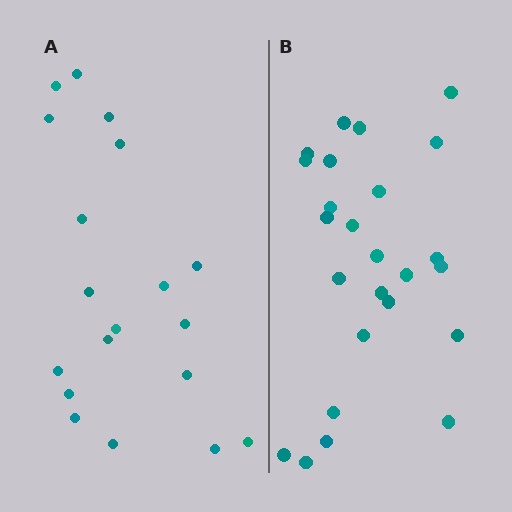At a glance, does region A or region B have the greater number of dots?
Region B (the right region) has more dots.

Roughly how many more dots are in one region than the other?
Region B has about 6 more dots than region A.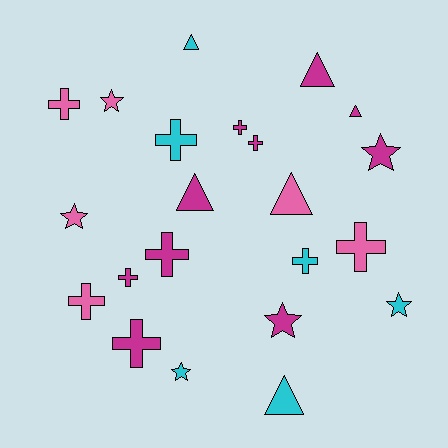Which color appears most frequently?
Magenta, with 10 objects.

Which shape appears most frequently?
Cross, with 10 objects.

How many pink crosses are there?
There are 3 pink crosses.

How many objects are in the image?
There are 22 objects.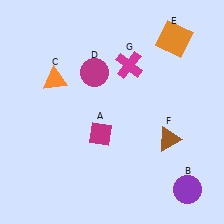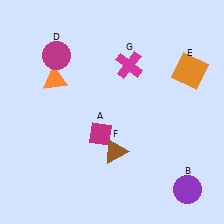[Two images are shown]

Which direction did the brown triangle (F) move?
The brown triangle (F) moved left.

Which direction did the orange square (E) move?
The orange square (E) moved down.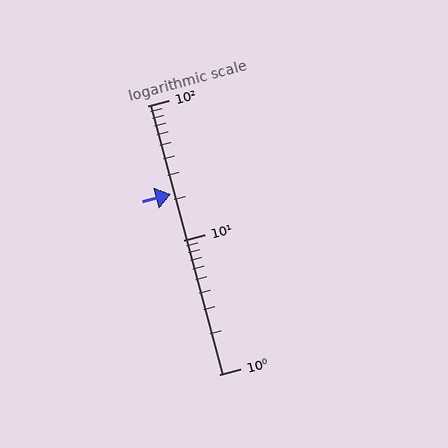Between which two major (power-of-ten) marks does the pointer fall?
The pointer is between 10 and 100.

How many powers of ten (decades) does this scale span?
The scale spans 2 decades, from 1 to 100.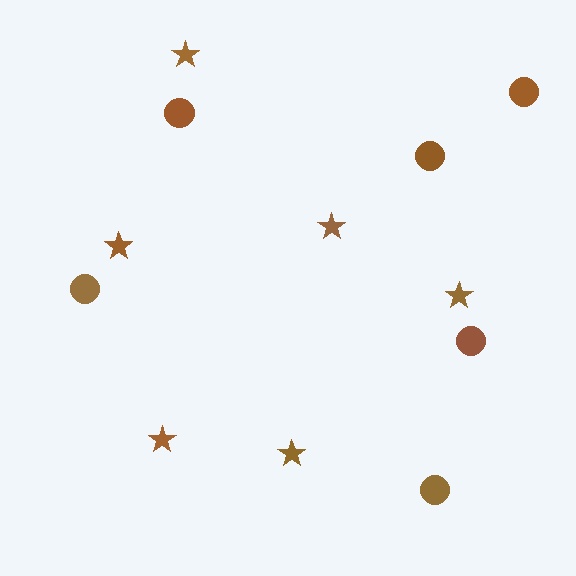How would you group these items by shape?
There are 2 groups: one group of circles (6) and one group of stars (6).